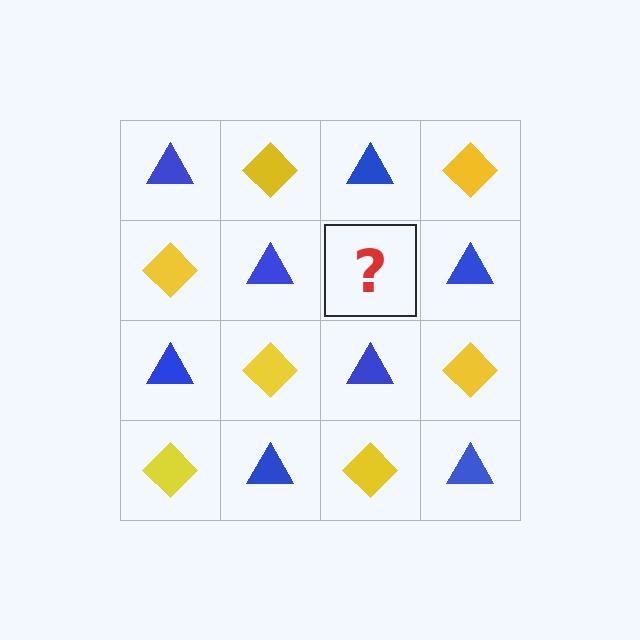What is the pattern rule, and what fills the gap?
The rule is that it alternates blue triangle and yellow diamond in a checkerboard pattern. The gap should be filled with a yellow diamond.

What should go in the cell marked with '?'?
The missing cell should contain a yellow diamond.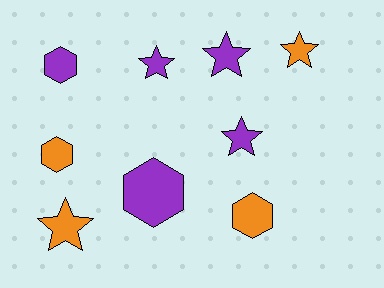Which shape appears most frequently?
Star, with 5 objects.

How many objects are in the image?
There are 9 objects.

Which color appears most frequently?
Purple, with 5 objects.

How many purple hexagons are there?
There are 2 purple hexagons.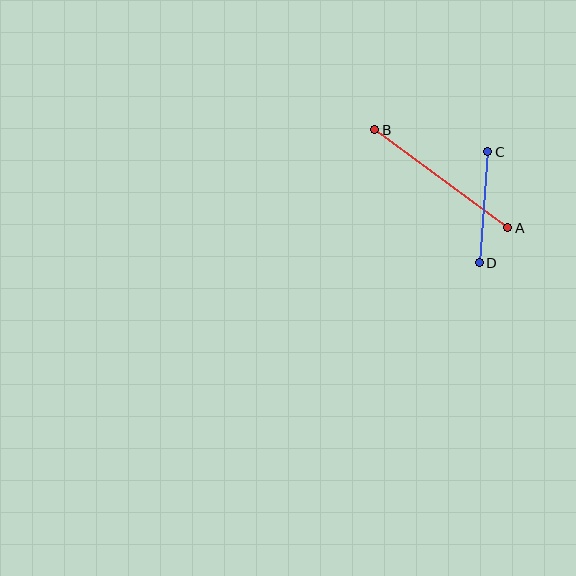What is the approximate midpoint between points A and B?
The midpoint is at approximately (441, 179) pixels.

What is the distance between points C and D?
The distance is approximately 111 pixels.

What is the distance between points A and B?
The distance is approximately 165 pixels.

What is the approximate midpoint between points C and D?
The midpoint is at approximately (484, 207) pixels.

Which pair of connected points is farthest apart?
Points A and B are farthest apart.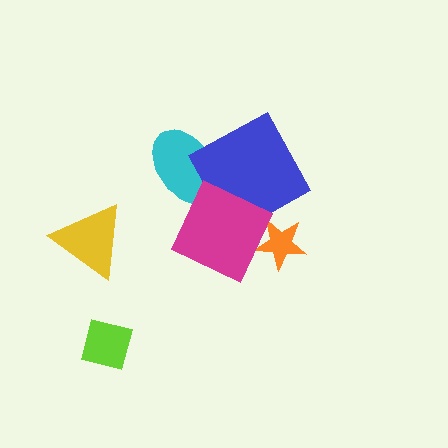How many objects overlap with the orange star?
0 objects overlap with the orange star.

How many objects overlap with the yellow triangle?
0 objects overlap with the yellow triangle.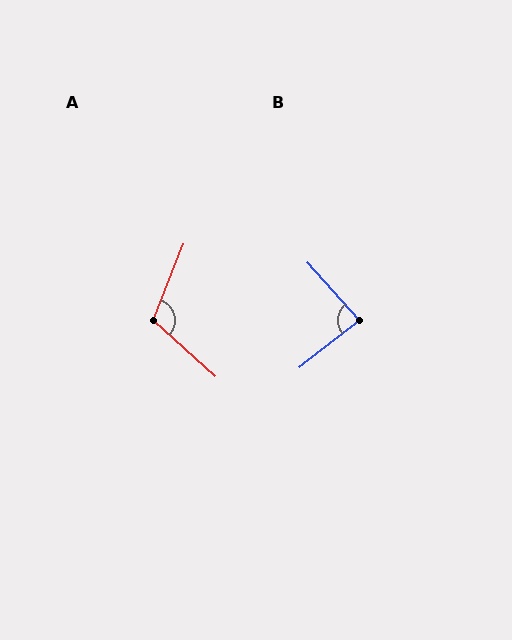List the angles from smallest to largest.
B (87°), A (110°).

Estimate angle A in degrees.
Approximately 110 degrees.